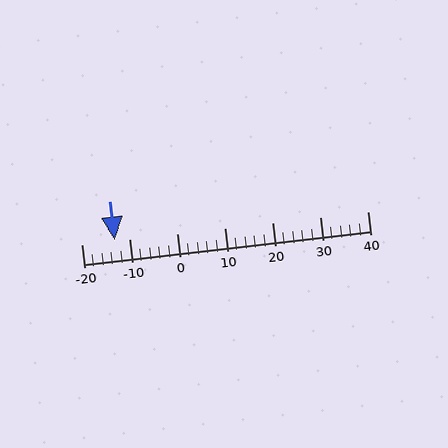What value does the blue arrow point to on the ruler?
The blue arrow points to approximately -13.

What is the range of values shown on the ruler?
The ruler shows values from -20 to 40.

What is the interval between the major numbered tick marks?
The major tick marks are spaced 10 units apart.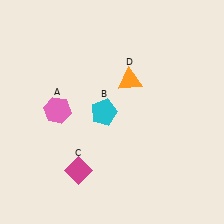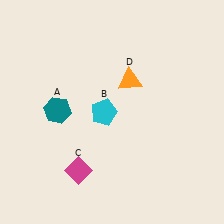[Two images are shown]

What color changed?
The hexagon (A) changed from pink in Image 1 to teal in Image 2.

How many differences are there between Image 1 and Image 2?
There is 1 difference between the two images.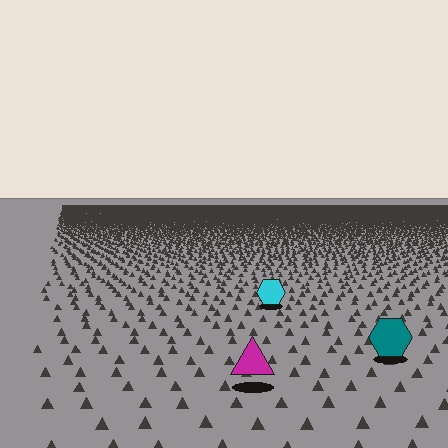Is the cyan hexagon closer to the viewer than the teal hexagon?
No. The teal hexagon is closer — you can tell from the texture gradient: the ground texture is coarser near it.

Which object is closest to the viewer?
The magenta triangle is closest. The texture marks near it are larger and more spread out.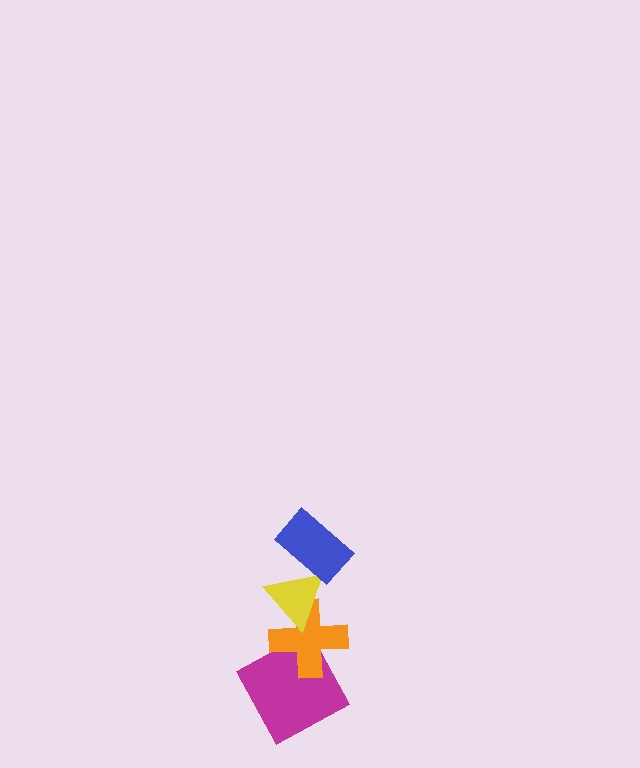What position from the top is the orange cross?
The orange cross is 3rd from the top.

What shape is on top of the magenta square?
The orange cross is on top of the magenta square.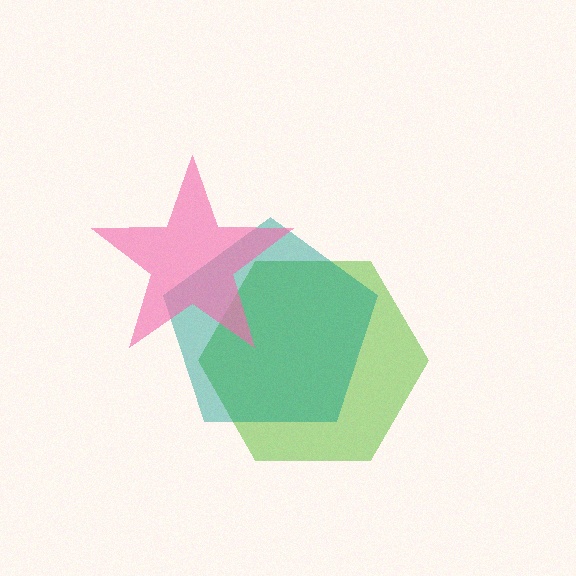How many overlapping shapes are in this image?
There are 3 overlapping shapes in the image.